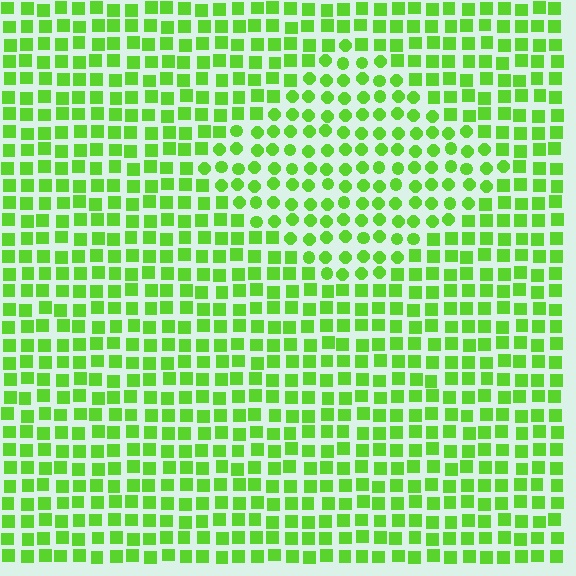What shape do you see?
I see a diamond.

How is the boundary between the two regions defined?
The boundary is defined by a change in element shape: circles inside vs. squares outside. All elements share the same color and spacing.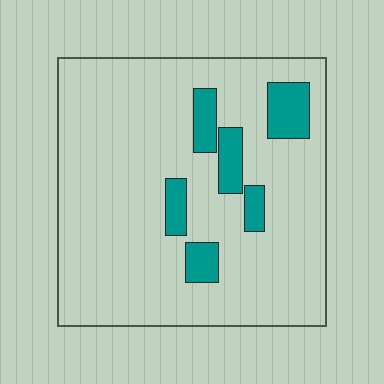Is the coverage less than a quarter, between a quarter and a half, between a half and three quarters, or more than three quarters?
Less than a quarter.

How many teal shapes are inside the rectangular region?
6.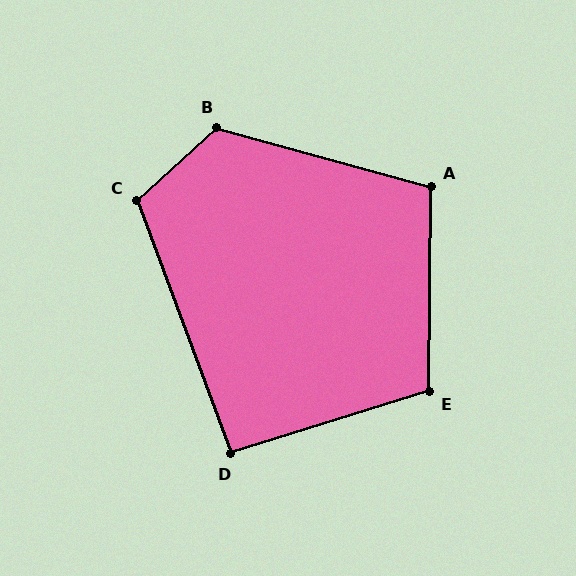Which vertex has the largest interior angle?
B, at approximately 123 degrees.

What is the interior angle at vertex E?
Approximately 108 degrees (obtuse).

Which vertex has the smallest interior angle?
D, at approximately 93 degrees.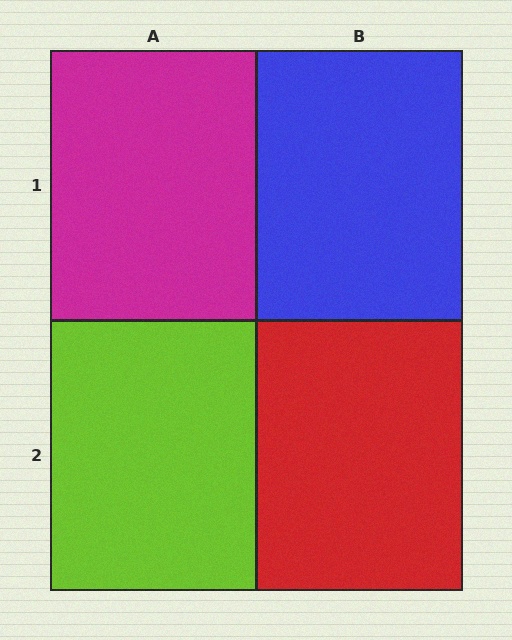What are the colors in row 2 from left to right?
Lime, red.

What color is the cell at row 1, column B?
Blue.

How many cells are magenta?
1 cell is magenta.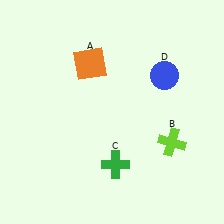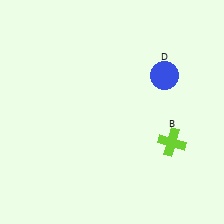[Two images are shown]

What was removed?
The green cross (C), the orange square (A) were removed in Image 2.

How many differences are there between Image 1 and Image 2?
There are 2 differences between the two images.